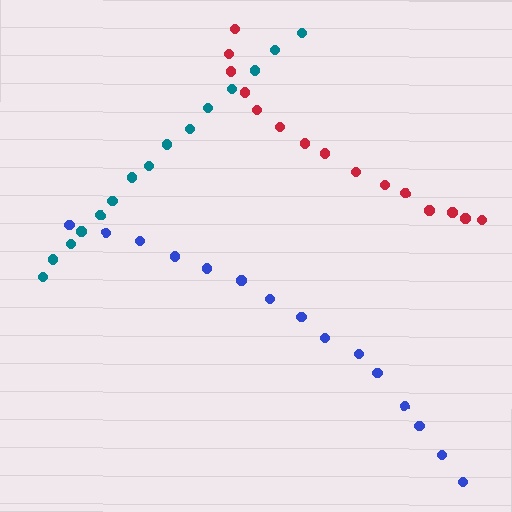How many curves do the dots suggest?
There are 3 distinct paths.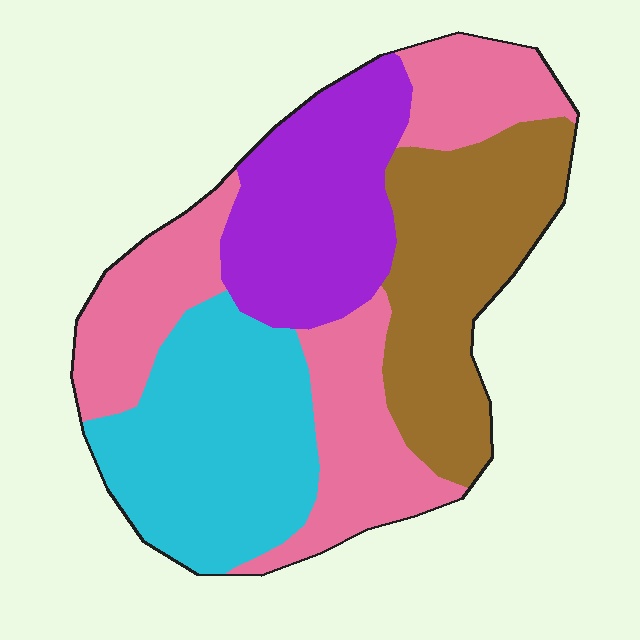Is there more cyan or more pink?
Pink.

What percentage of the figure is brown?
Brown covers 23% of the figure.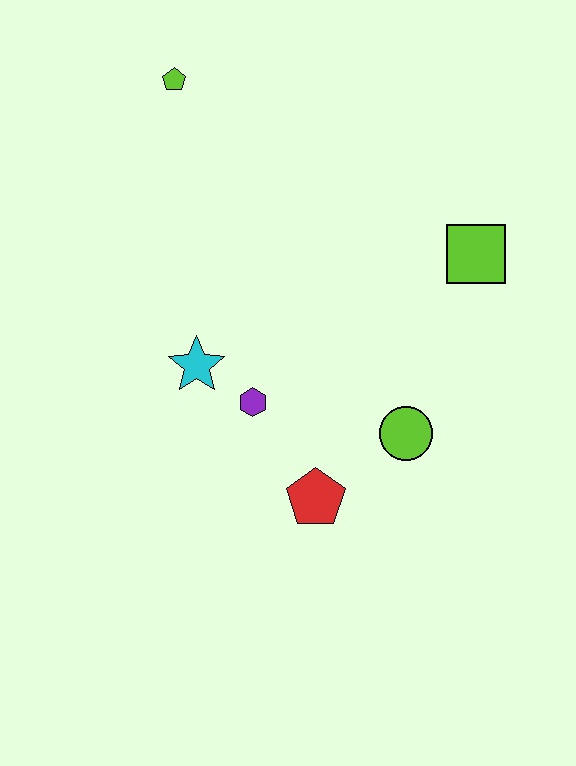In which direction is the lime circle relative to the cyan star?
The lime circle is to the right of the cyan star.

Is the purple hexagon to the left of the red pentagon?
Yes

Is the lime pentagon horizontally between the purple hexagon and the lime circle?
No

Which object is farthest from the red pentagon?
The lime pentagon is farthest from the red pentagon.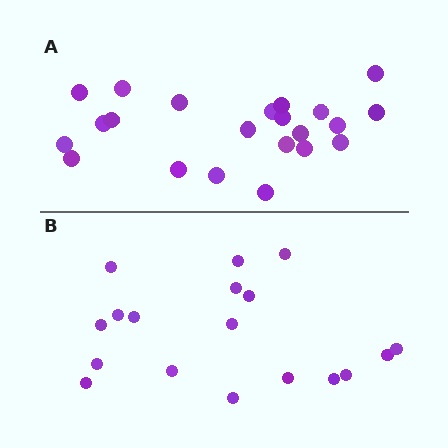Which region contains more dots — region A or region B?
Region A (the top region) has more dots.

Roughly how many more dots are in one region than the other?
Region A has about 4 more dots than region B.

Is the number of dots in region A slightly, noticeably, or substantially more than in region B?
Region A has only slightly more — the two regions are fairly close. The ratio is roughly 1.2 to 1.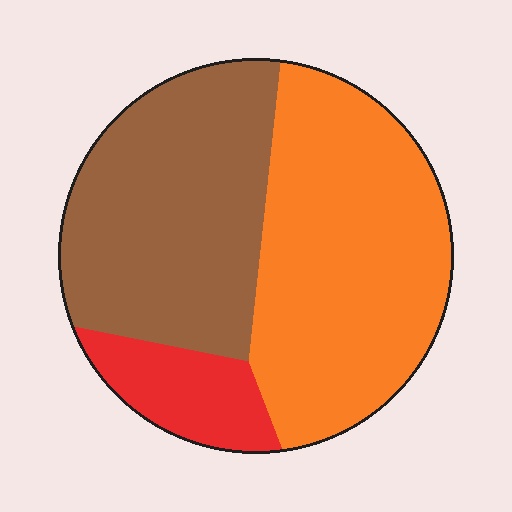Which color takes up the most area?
Orange, at roughly 45%.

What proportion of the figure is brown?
Brown covers 41% of the figure.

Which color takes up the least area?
Red, at roughly 10%.